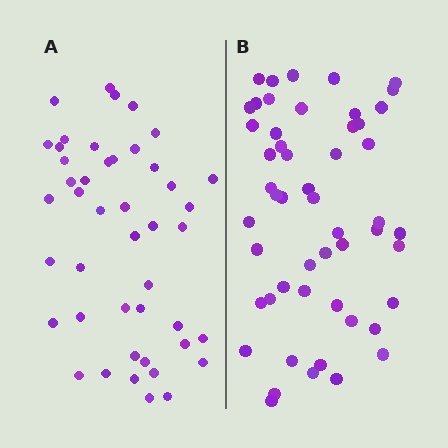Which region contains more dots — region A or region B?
Region B (the right region) has more dots.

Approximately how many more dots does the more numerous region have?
Region B has roughly 8 or so more dots than region A.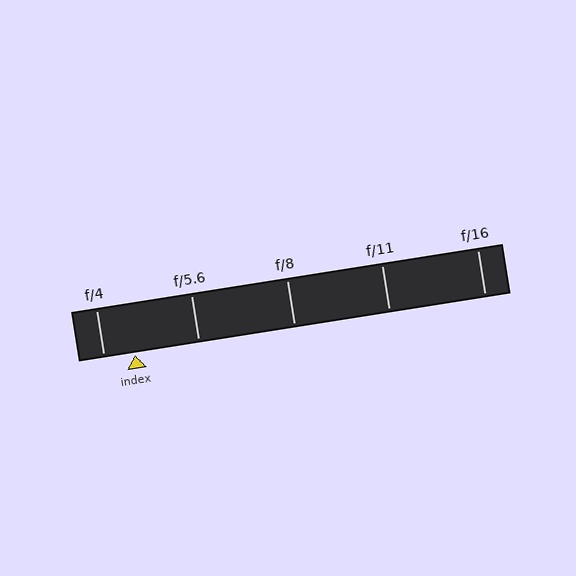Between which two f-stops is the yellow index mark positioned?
The index mark is between f/4 and f/5.6.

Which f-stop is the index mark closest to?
The index mark is closest to f/4.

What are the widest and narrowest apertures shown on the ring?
The widest aperture shown is f/4 and the narrowest is f/16.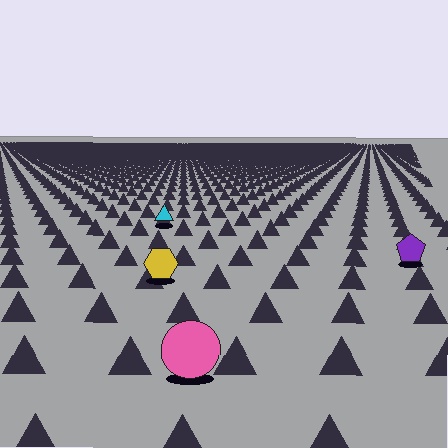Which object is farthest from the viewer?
The cyan triangle is farthest from the viewer. It appears smaller and the ground texture around it is denser.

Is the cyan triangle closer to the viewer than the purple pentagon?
No. The purple pentagon is closer — you can tell from the texture gradient: the ground texture is coarser near it.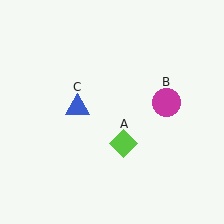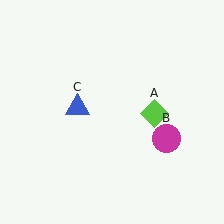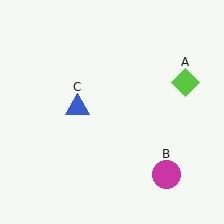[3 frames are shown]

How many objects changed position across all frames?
2 objects changed position: lime diamond (object A), magenta circle (object B).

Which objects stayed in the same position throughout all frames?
Blue triangle (object C) remained stationary.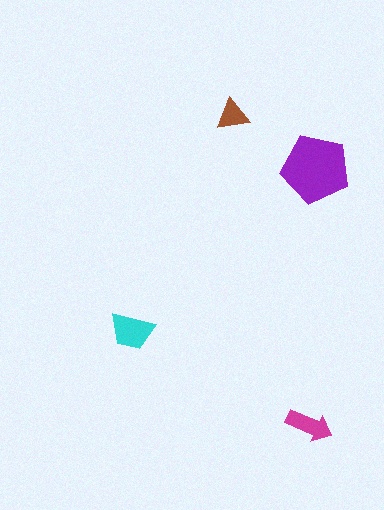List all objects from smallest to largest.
The brown triangle, the magenta arrow, the cyan trapezoid, the purple pentagon.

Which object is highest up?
The brown triangle is topmost.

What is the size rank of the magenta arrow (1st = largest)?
3rd.